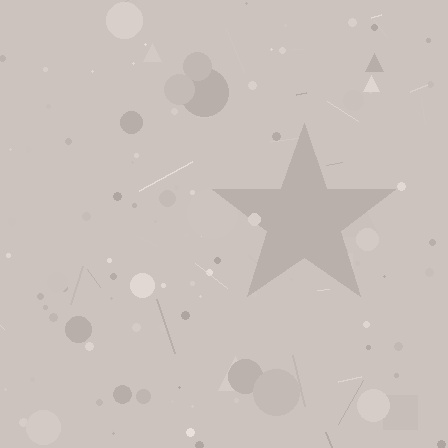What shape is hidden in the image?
A star is hidden in the image.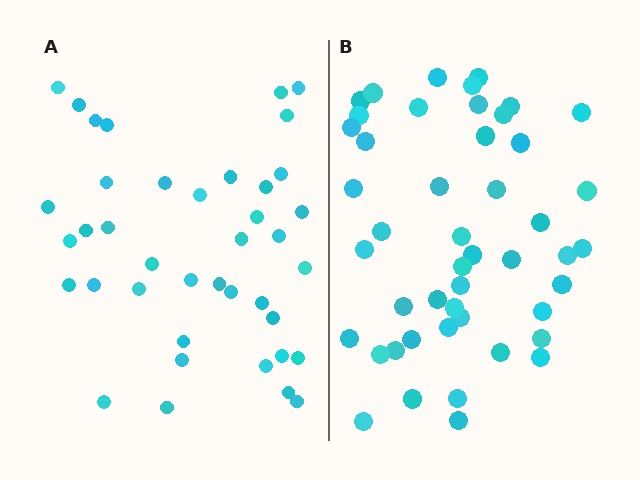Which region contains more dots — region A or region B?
Region B (the right region) has more dots.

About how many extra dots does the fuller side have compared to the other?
Region B has roughly 8 or so more dots than region A.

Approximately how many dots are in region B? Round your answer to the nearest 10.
About 50 dots. (The exact count is 47, which rounds to 50.)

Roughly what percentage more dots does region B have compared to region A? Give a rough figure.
About 20% more.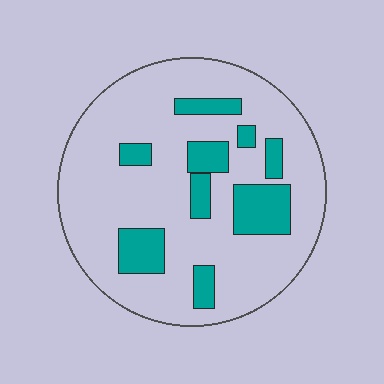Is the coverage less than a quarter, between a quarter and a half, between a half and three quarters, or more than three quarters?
Less than a quarter.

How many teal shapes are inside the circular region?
9.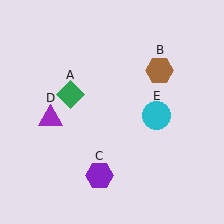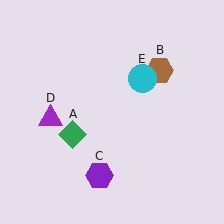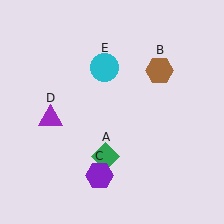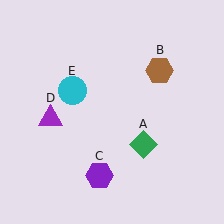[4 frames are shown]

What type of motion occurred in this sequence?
The green diamond (object A), cyan circle (object E) rotated counterclockwise around the center of the scene.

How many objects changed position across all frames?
2 objects changed position: green diamond (object A), cyan circle (object E).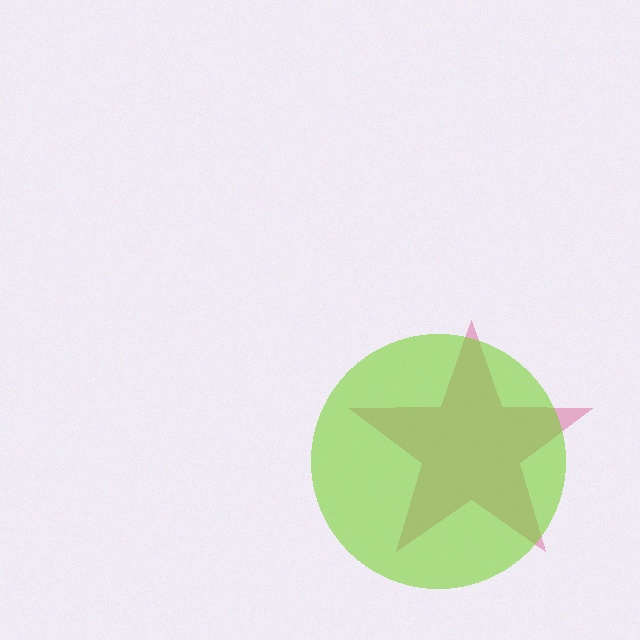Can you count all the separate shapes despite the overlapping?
Yes, there are 2 separate shapes.